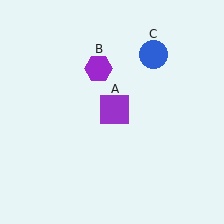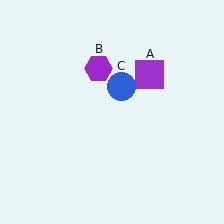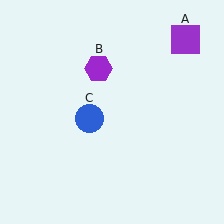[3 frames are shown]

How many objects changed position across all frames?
2 objects changed position: purple square (object A), blue circle (object C).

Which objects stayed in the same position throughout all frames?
Purple hexagon (object B) remained stationary.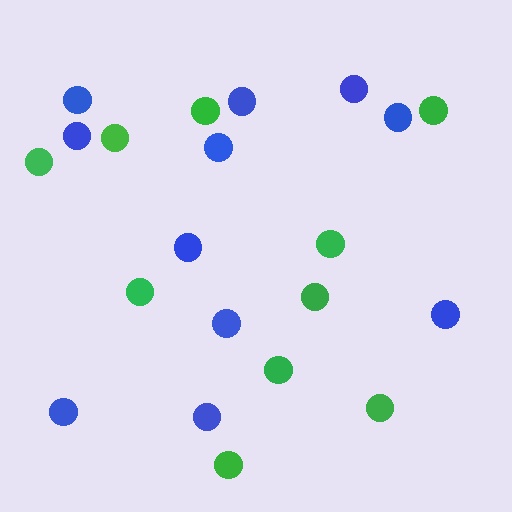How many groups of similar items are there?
There are 2 groups: one group of green circles (10) and one group of blue circles (11).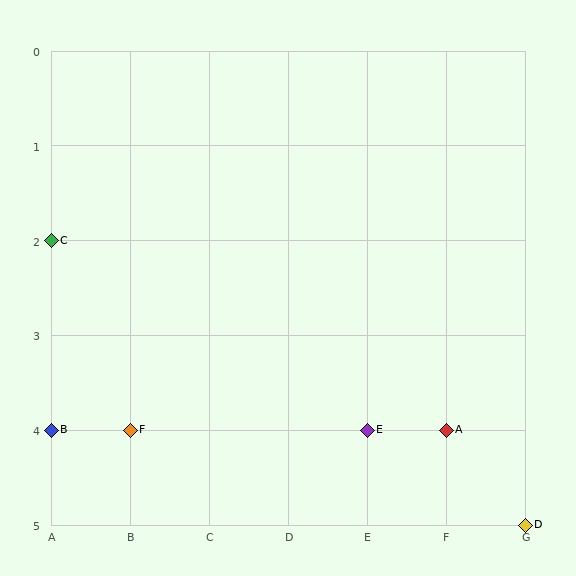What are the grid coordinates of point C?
Point C is at grid coordinates (A, 2).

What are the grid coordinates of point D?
Point D is at grid coordinates (G, 5).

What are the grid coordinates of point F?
Point F is at grid coordinates (B, 4).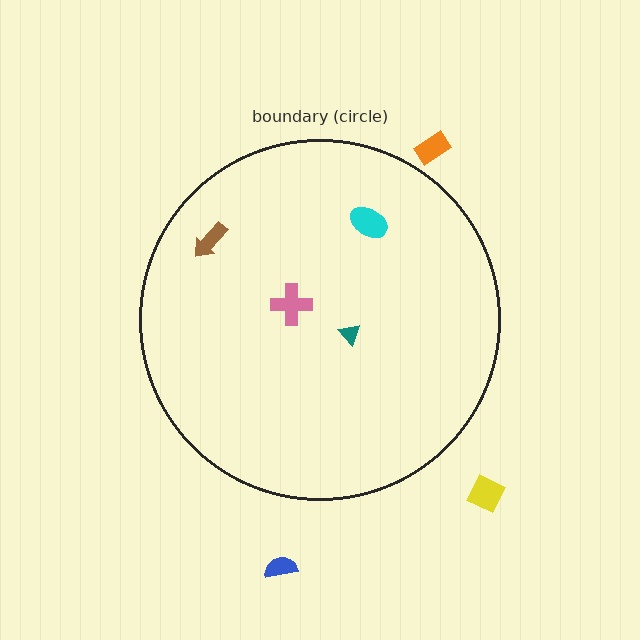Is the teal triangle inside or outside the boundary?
Inside.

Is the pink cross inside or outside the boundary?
Inside.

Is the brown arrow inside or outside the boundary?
Inside.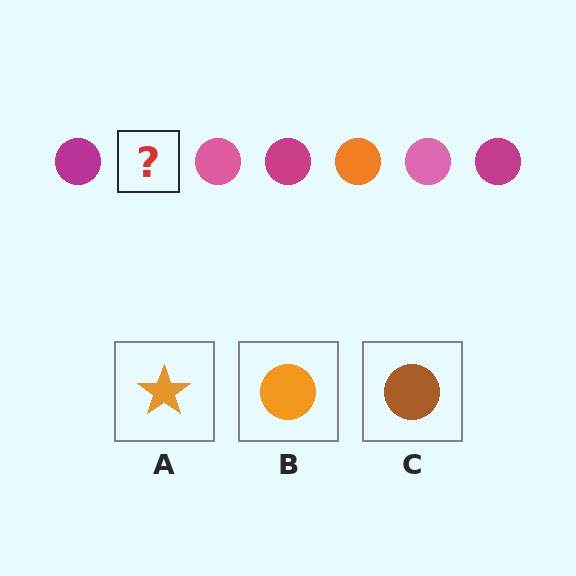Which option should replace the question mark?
Option B.